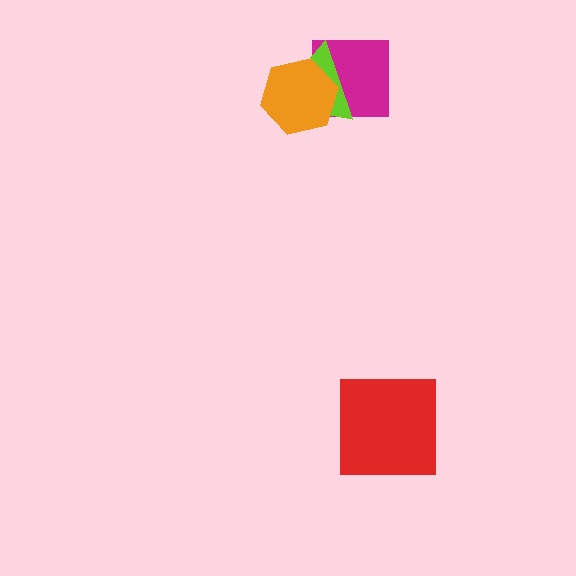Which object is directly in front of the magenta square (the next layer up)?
The lime triangle is directly in front of the magenta square.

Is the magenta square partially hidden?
Yes, it is partially covered by another shape.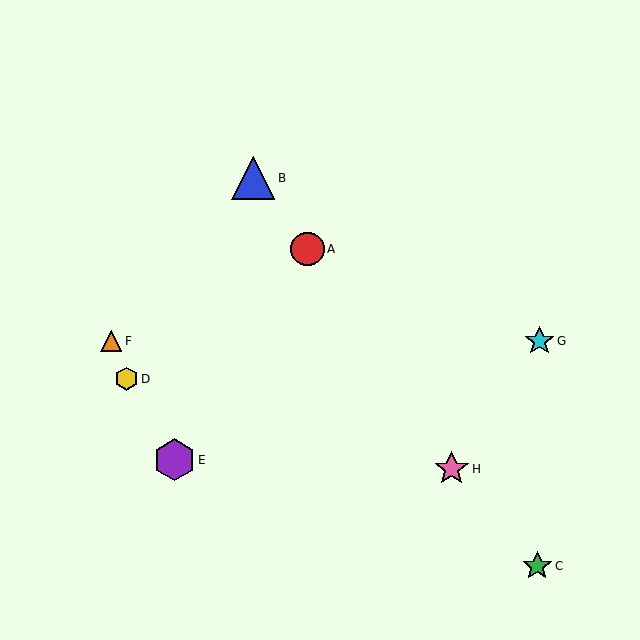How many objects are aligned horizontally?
2 objects (F, G) are aligned horizontally.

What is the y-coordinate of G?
Object G is at y≈341.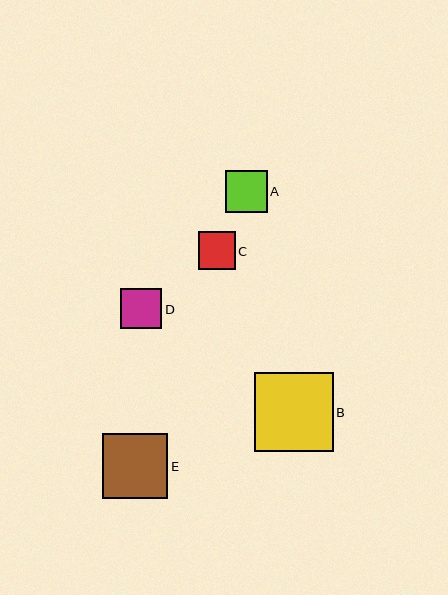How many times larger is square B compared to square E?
Square B is approximately 1.2 times the size of square E.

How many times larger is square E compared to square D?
Square E is approximately 1.6 times the size of square D.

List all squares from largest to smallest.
From largest to smallest: B, E, A, D, C.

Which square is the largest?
Square B is the largest with a size of approximately 78 pixels.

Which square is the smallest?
Square C is the smallest with a size of approximately 37 pixels.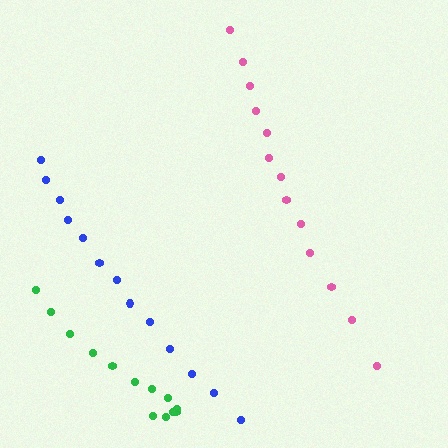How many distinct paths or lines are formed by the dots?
There are 3 distinct paths.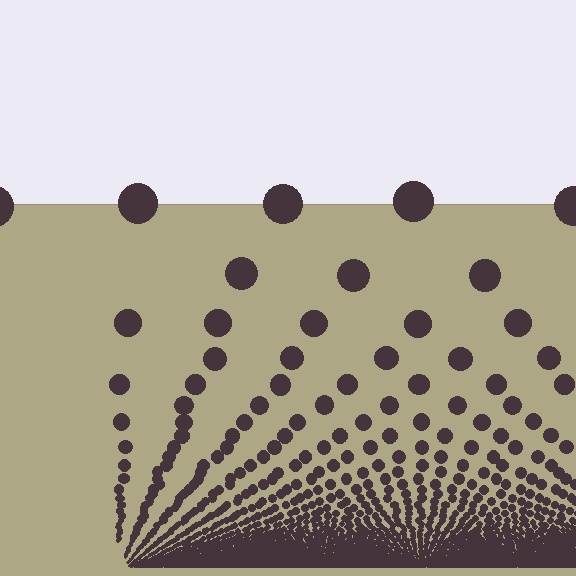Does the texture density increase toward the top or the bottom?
Density increases toward the bottom.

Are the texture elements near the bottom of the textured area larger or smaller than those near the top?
Smaller. The gradient is inverted — elements near the bottom are smaller and denser.